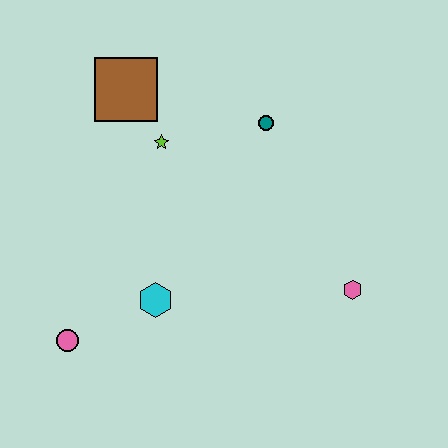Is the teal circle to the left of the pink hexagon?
Yes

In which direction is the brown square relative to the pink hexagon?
The brown square is to the left of the pink hexagon.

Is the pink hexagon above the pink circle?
Yes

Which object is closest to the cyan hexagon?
The pink circle is closest to the cyan hexagon.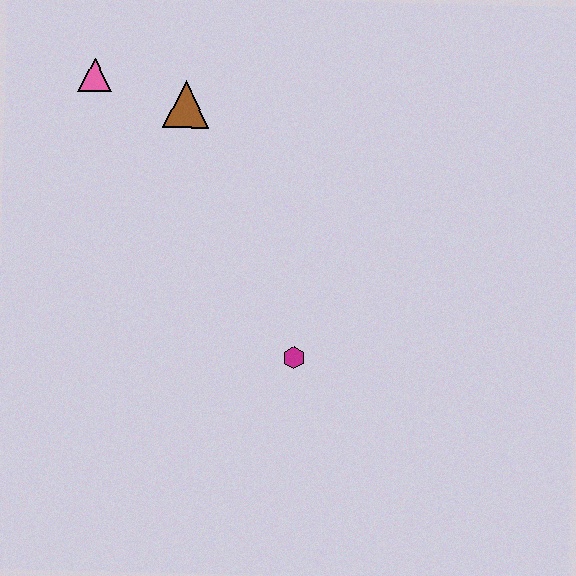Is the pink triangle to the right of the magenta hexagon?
No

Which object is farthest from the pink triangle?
The magenta hexagon is farthest from the pink triangle.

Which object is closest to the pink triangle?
The brown triangle is closest to the pink triangle.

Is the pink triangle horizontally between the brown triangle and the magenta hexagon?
No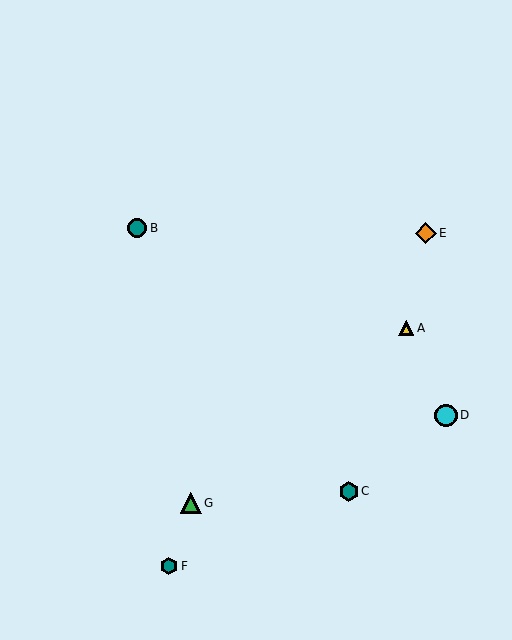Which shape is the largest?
The cyan circle (labeled D) is the largest.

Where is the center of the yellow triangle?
The center of the yellow triangle is at (406, 328).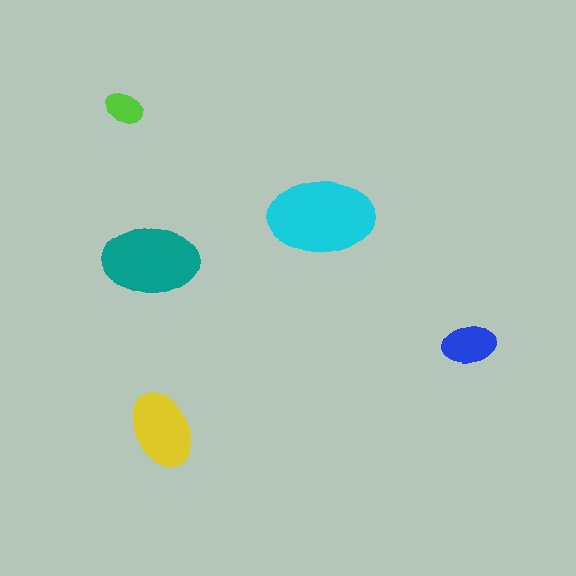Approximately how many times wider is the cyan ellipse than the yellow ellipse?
About 1.5 times wider.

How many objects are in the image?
There are 5 objects in the image.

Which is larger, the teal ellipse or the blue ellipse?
The teal one.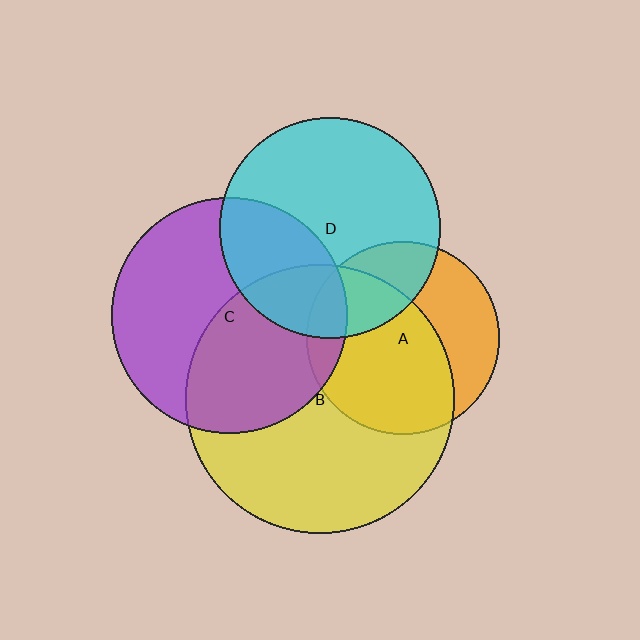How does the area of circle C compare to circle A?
Approximately 1.5 times.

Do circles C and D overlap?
Yes.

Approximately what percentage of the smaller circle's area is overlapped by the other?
Approximately 30%.